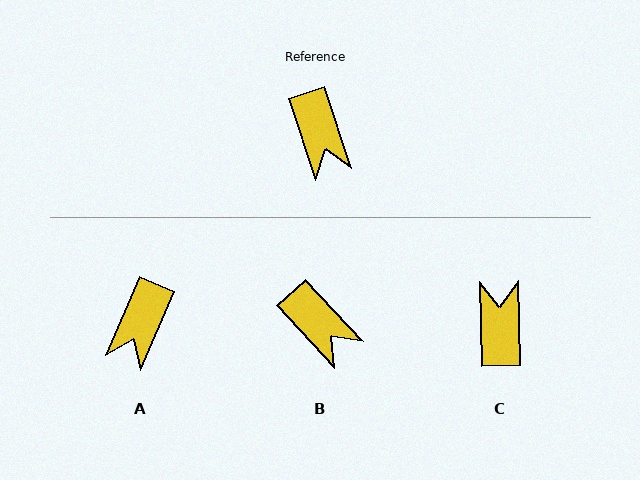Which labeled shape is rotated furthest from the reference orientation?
C, about 163 degrees away.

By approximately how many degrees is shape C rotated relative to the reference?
Approximately 163 degrees counter-clockwise.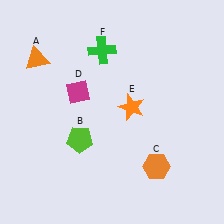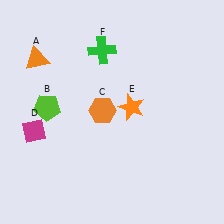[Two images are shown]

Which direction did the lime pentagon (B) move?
The lime pentagon (B) moved left.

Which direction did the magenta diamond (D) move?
The magenta diamond (D) moved left.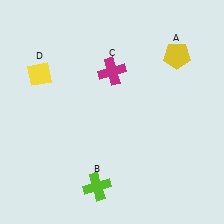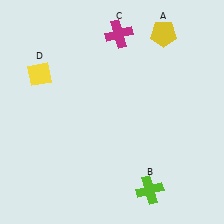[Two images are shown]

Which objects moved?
The objects that moved are: the yellow pentagon (A), the lime cross (B), the magenta cross (C).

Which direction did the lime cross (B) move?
The lime cross (B) moved right.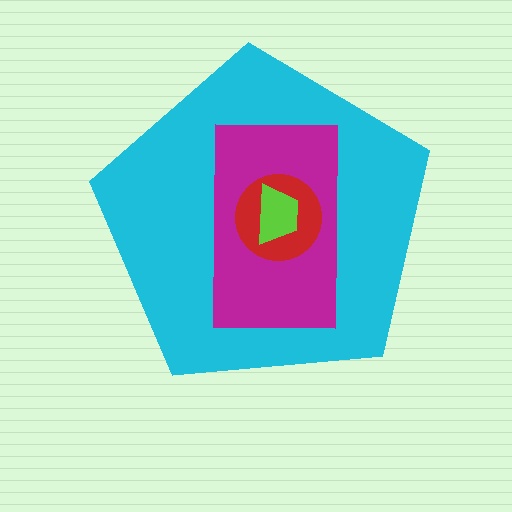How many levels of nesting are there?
4.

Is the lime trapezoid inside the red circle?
Yes.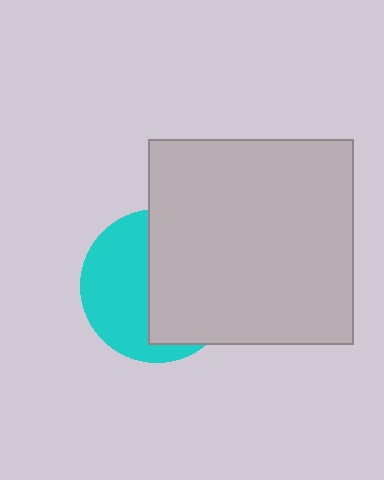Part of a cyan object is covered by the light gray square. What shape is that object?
It is a circle.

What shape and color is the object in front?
The object in front is a light gray square.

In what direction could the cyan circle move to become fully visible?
The cyan circle could move left. That would shift it out from behind the light gray square entirely.